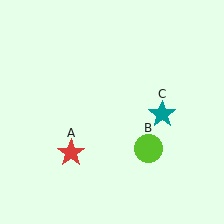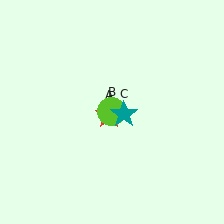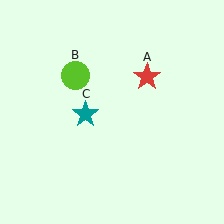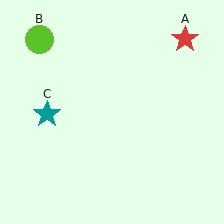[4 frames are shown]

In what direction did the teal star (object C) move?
The teal star (object C) moved left.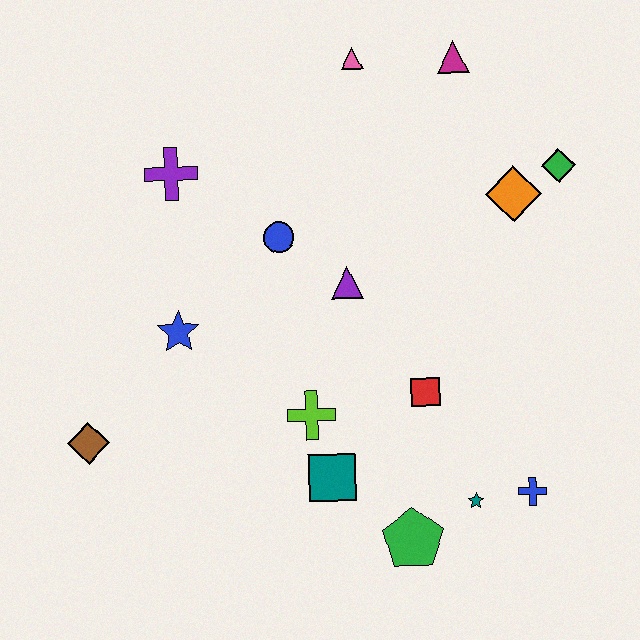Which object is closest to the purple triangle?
The blue circle is closest to the purple triangle.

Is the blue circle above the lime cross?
Yes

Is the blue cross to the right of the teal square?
Yes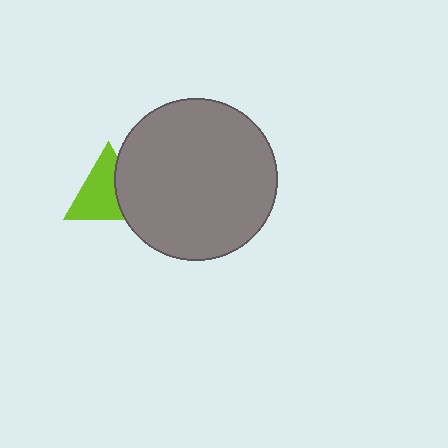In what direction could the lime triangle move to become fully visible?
The lime triangle could move left. That would shift it out from behind the gray circle entirely.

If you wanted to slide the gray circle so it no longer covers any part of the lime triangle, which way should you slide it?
Slide it right — that is the most direct way to separate the two shapes.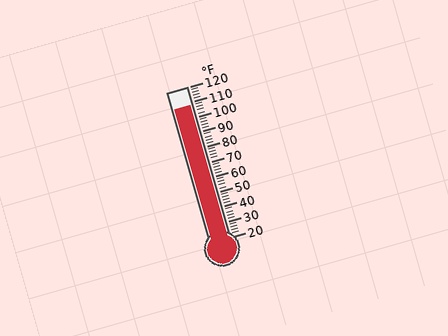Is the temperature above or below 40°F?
The temperature is above 40°F.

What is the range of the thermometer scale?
The thermometer scale ranges from 20°F to 120°F.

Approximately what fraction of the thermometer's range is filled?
The thermometer is filled to approximately 90% of its range.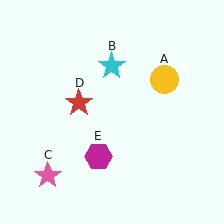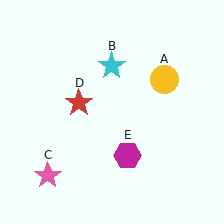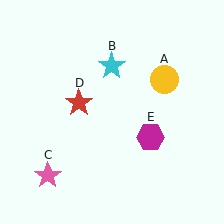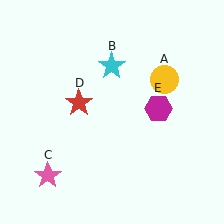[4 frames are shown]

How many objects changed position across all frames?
1 object changed position: magenta hexagon (object E).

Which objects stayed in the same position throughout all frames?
Yellow circle (object A) and cyan star (object B) and pink star (object C) and red star (object D) remained stationary.